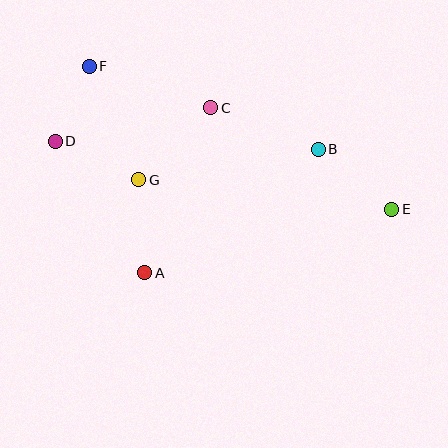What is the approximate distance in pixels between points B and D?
The distance between B and D is approximately 263 pixels.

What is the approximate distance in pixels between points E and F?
The distance between E and F is approximately 335 pixels.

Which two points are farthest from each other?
Points D and E are farthest from each other.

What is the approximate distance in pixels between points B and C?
The distance between B and C is approximately 116 pixels.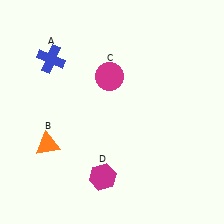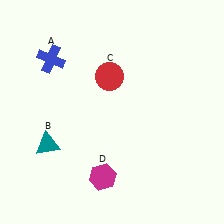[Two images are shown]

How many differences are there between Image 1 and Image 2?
There are 2 differences between the two images.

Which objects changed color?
B changed from orange to teal. C changed from magenta to red.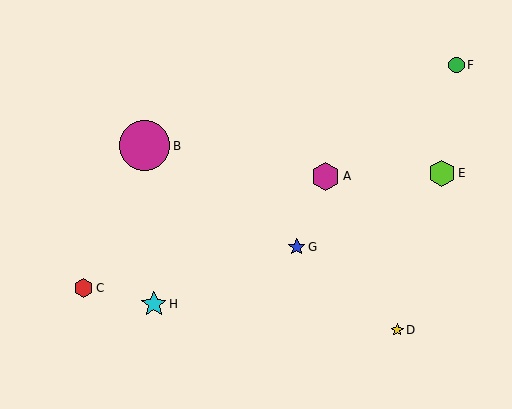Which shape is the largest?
The magenta circle (labeled B) is the largest.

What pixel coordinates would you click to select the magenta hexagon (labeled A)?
Click at (326, 176) to select the magenta hexagon A.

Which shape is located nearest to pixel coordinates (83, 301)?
The red hexagon (labeled C) at (83, 288) is nearest to that location.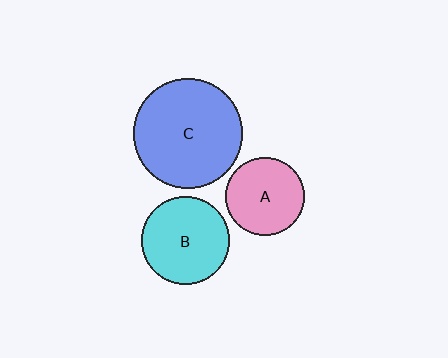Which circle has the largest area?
Circle C (blue).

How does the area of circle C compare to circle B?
Approximately 1.5 times.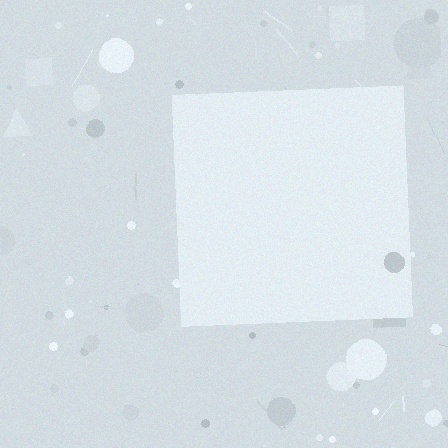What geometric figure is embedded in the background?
A square is embedded in the background.